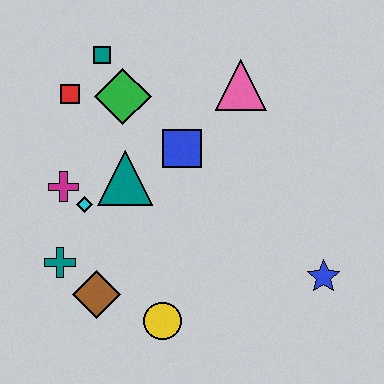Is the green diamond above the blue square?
Yes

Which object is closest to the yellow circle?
The brown diamond is closest to the yellow circle.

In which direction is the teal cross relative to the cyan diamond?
The teal cross is below the cyan diamond.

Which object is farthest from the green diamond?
The blue star is farthest from the green diamond.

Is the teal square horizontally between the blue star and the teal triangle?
No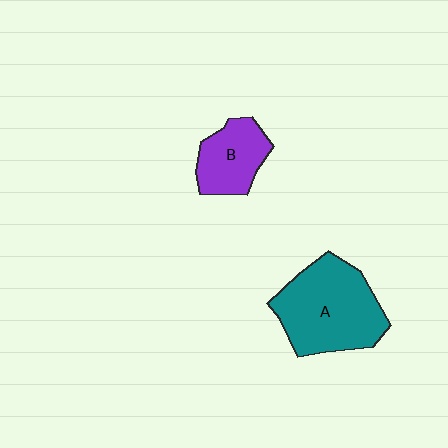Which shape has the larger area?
Shape A (teal).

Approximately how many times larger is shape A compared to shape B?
Approximately 1.9 times.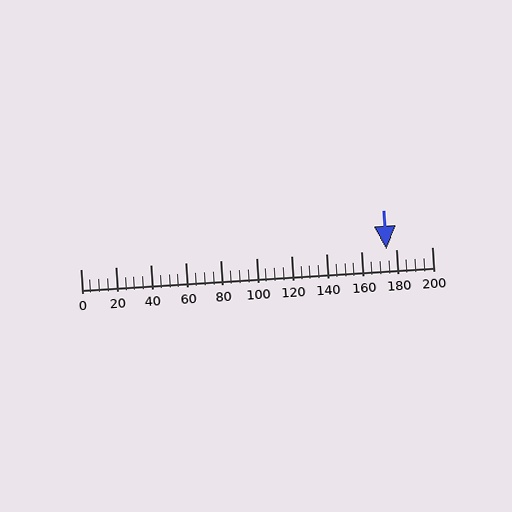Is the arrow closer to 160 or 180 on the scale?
The arrow is closer to 180.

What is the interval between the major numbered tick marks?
The major tick marks are spaced 20 units apart.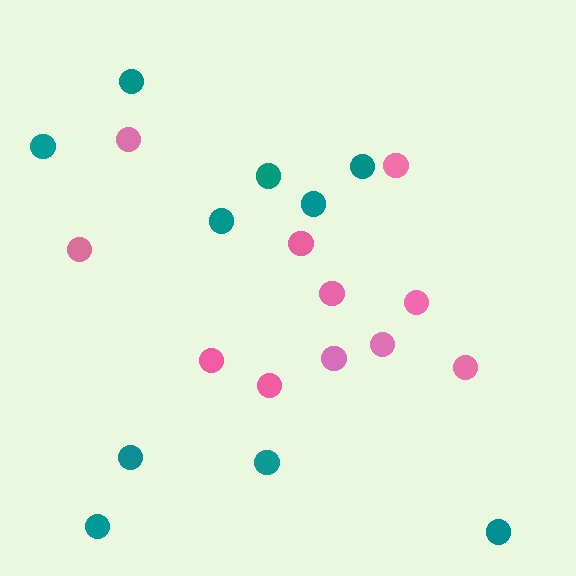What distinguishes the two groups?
There are 2 groups: one group of teal circles (10) and one group of pink circles (11).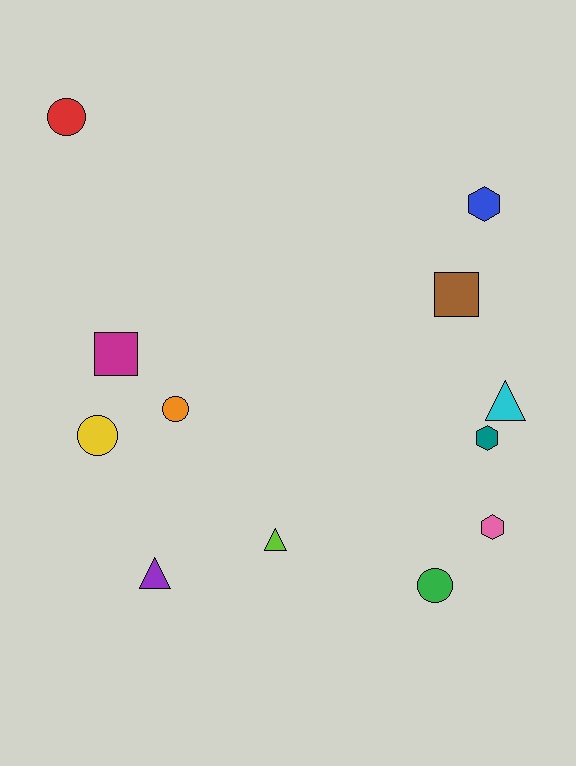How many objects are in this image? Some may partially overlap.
There are 12 objects.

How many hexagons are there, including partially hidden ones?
There are 3 hexagons.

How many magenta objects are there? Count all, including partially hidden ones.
There is 1 magenta object.